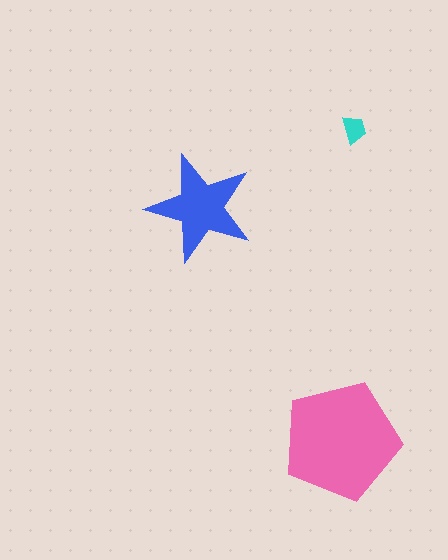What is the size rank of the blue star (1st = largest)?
2nd.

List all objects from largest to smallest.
The pink pentagon, the blue star, the cyan trapezoid.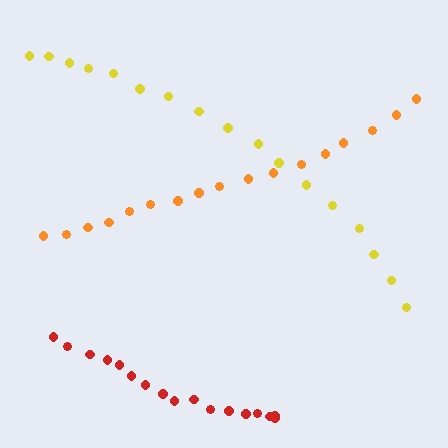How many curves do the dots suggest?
There are 3 distinct paths.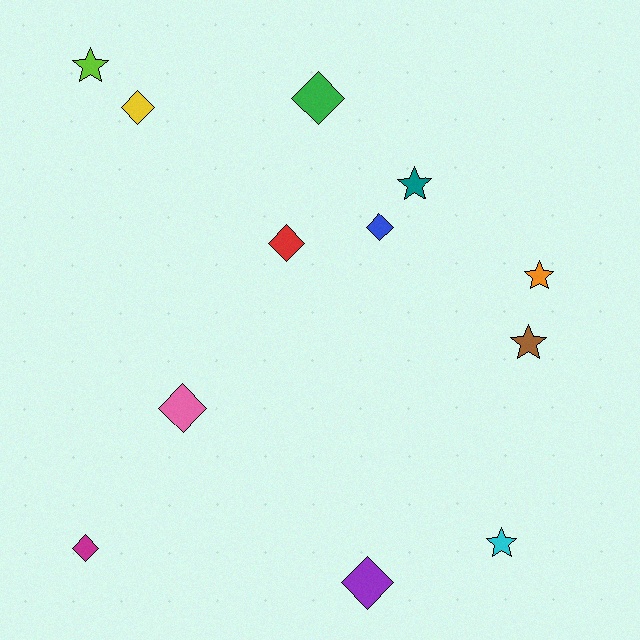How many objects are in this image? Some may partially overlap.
There are 12 objects.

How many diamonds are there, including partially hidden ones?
There are 7 diamonds.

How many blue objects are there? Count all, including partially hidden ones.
There is 1 blue object.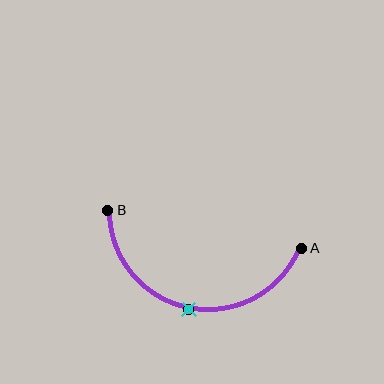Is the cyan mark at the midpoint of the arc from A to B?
Yes. The cyan mark lies on the arc at equal arc-length from both A and B — it is the arc midpoint.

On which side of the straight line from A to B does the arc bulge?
The arc bulges below the straight line connecting A and B.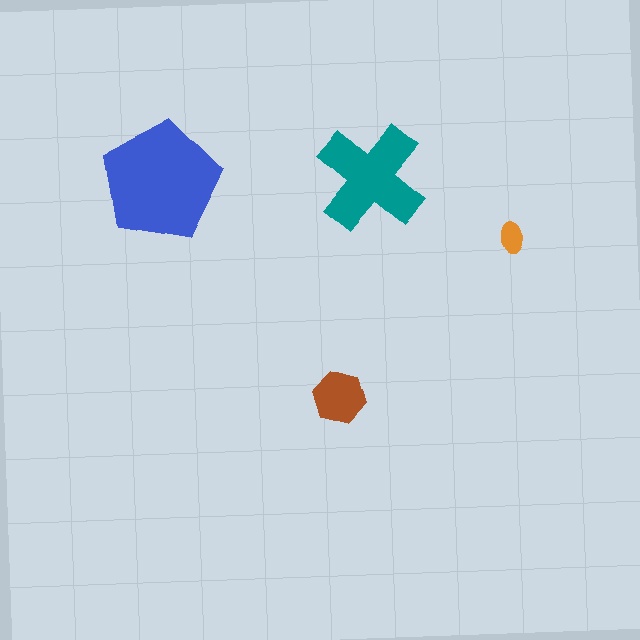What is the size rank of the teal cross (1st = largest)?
2nd.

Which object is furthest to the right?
The orange ellipse is rightmost.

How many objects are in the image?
There are 4 objects in the image.